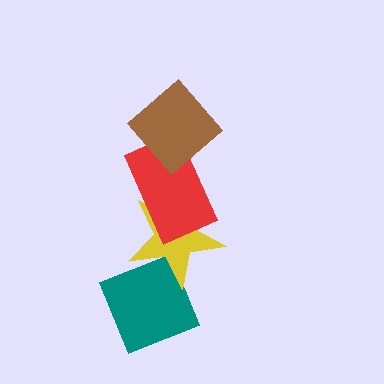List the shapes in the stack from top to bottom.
From top to bottom: the brown diamond, the red rectangle, the yellow star, the teal diamond.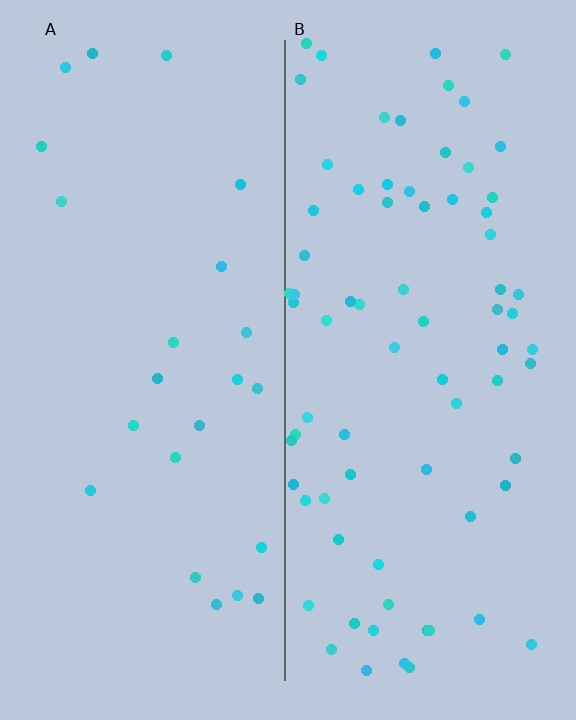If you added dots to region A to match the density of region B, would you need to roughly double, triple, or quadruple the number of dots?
Approximately triple.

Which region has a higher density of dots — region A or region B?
B (the right).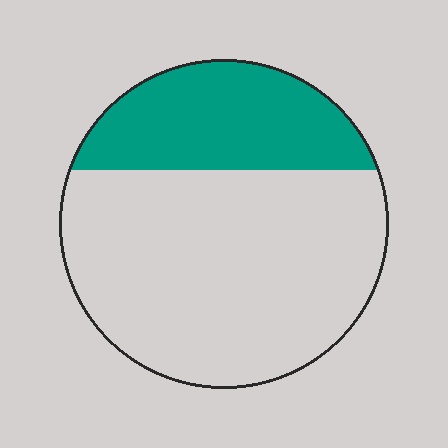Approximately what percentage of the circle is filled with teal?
Approximately 30%.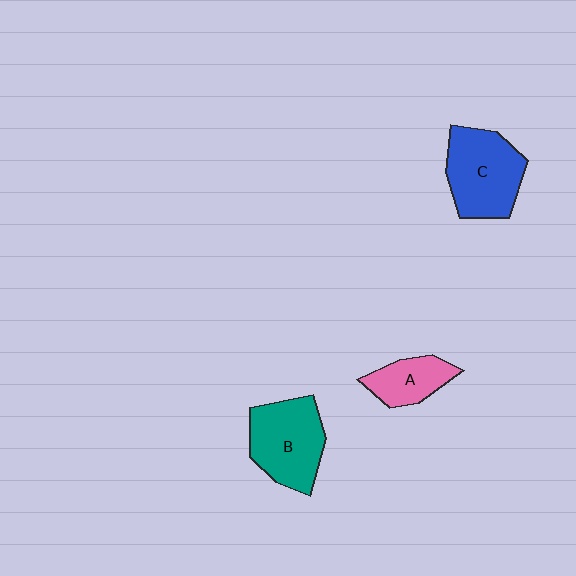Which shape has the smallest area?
Shape A (pink).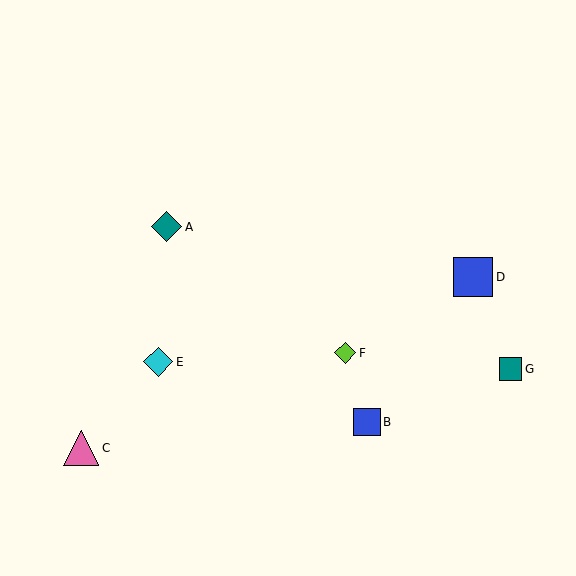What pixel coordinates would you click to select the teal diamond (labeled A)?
Click at (167, 227) to select the teal diamond A.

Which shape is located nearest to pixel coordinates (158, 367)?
The cyan diamond (labeled E) at (158, 362) is nearest to that location.